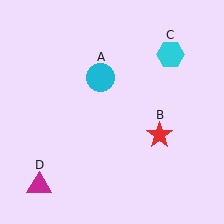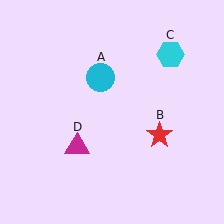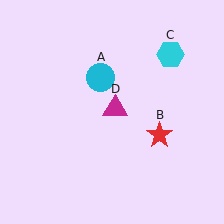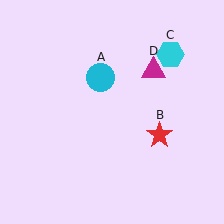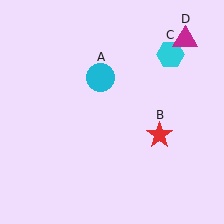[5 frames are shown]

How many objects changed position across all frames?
1 object changed position: magenta triangle (object D).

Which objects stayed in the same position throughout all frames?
Cyan circle (object A) and red star (object B) and cyan hexagon (object C) remained stationary.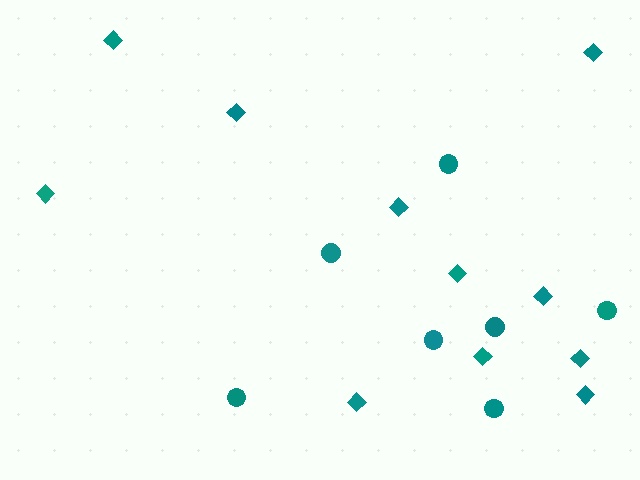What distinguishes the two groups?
There are 2 groups: one group of circles (7) and one group of diamonds (11).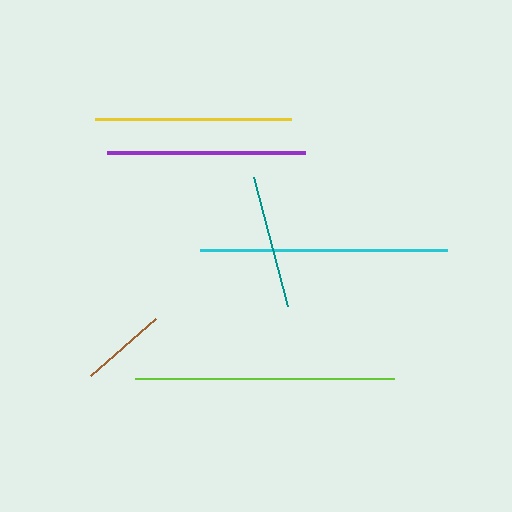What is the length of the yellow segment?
The yellow segment is approximately 195 pixels long.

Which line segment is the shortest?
The brown line is the shortest at approximately 87 pixels.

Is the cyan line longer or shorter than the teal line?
The cyan line is longer than the teal line.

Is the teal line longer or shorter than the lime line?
The lime line is longer than the teal line.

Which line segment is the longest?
The lime line is the longest at approximately 259 pixels.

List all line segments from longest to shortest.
From longest to shortest: lime, cyan, purple, yellow, teal, brown.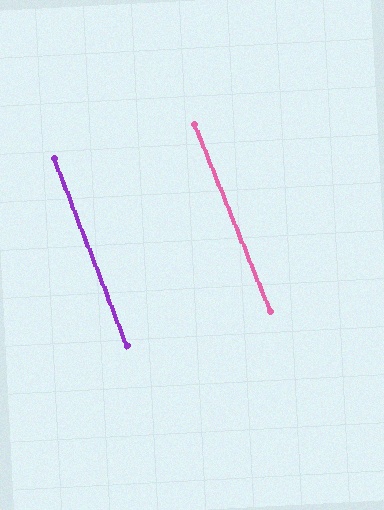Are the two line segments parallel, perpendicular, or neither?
Parallel — their directions differ by only 0.6°.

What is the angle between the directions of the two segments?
Approximately 1 degree.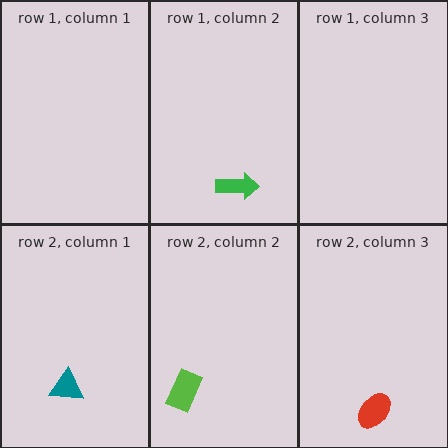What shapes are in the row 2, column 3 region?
The red ellipse.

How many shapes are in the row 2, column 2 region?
1.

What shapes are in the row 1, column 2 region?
The green arrow.